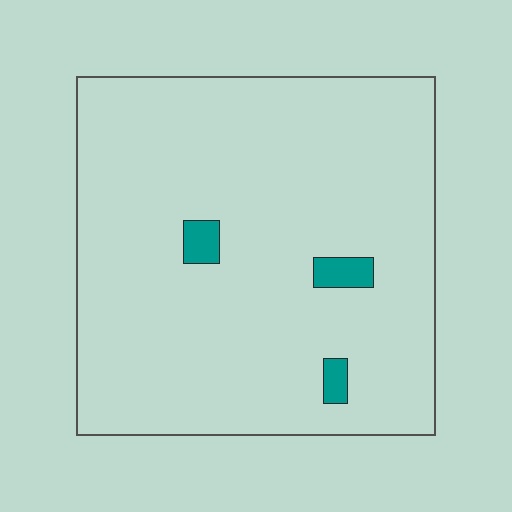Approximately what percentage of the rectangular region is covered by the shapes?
Approximately 5%.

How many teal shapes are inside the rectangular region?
3.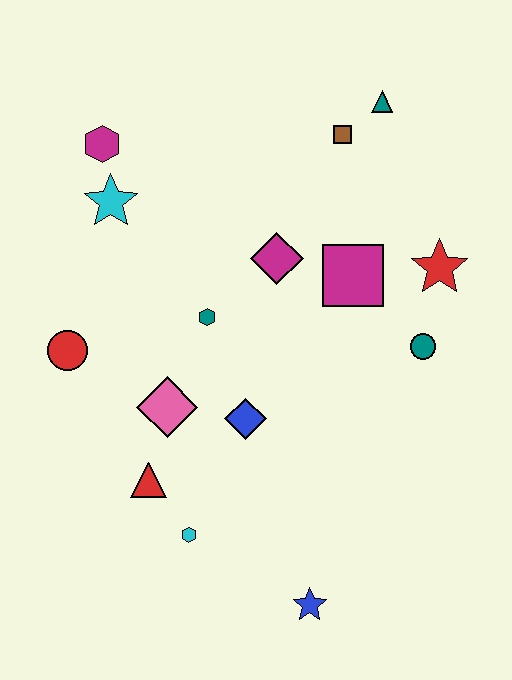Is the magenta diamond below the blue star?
No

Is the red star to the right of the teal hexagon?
Yes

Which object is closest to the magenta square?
The magenta diamond is closest to the magenta square.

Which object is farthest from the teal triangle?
The blue star is farthest from the teal triangle.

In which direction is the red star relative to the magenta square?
The red star is to the right of the magenta square.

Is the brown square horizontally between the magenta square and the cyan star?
Yes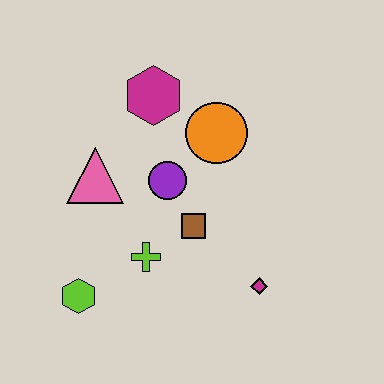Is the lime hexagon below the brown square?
Yes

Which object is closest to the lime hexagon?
The lime cross is closest to the lime hexagon.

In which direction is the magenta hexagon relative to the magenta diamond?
The magenta hexagon is above the magenta diamond.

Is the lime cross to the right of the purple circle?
No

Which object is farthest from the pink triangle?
The magenta diamond is farthest from the pink triangle.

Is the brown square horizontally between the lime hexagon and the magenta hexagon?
No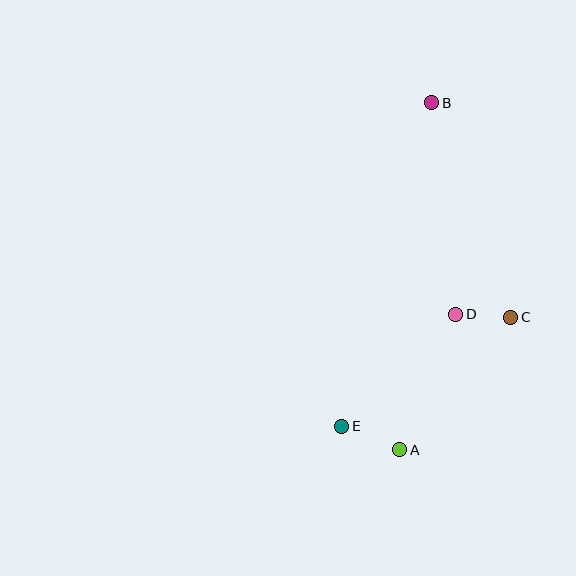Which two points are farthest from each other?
Points A and B are farthest from each other.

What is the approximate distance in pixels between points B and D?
The distance between B and D is approximately 213 pixels.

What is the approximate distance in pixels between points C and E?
The distance between C and E is approximately 201 pixels.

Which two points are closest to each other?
Points C and D are closest to each other.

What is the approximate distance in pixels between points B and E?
The distance between B and E is approximately 336 pixels.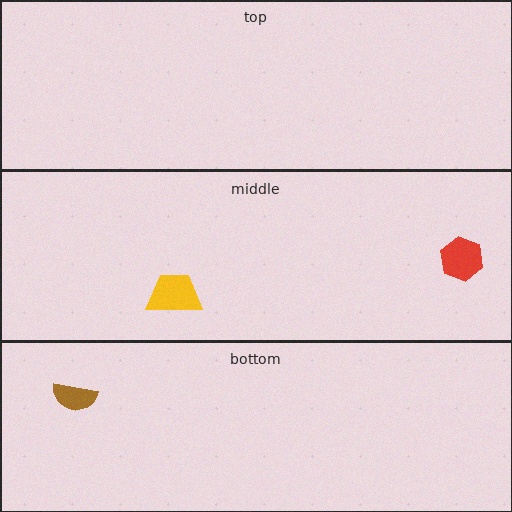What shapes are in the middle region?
The yellow trapezoid, the red hexagon.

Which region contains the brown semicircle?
The bottom region.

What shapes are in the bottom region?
The brown semicircle.